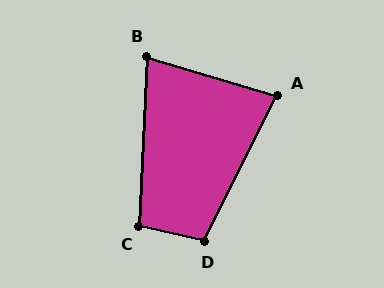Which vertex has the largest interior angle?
D, at approximately 104 degrees.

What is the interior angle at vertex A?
Approximately 80 degrees (acute).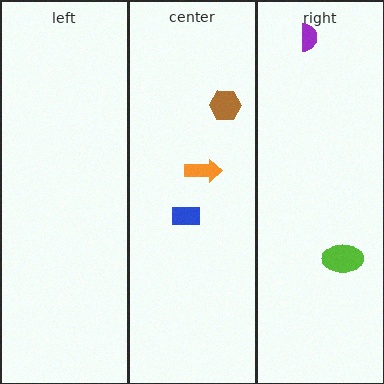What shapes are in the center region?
The blue rectangle, the orange arrow, the brown hexagon.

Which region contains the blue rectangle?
The center region.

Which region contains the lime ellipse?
The right region.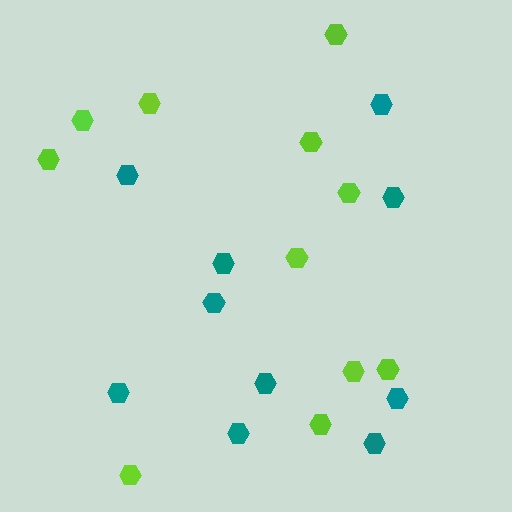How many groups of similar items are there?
There are 2 groups: one group of teal hexagons (10) and one group of lime hexagons (11).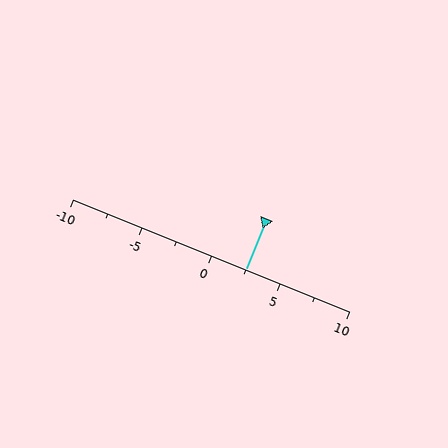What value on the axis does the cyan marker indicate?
The marker indicates approximately 2.5.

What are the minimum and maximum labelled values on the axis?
The axis runs from -10 to 10.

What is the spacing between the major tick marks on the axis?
The major ticks are spaced 5 apart.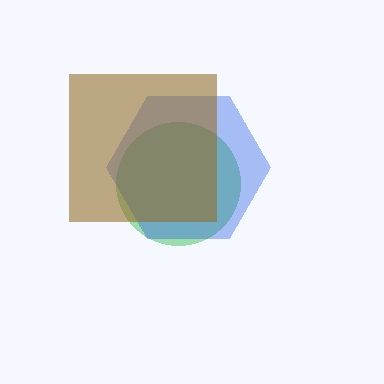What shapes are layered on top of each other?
The layered shapes are: a green circle, a blue hexagon, a brown square.